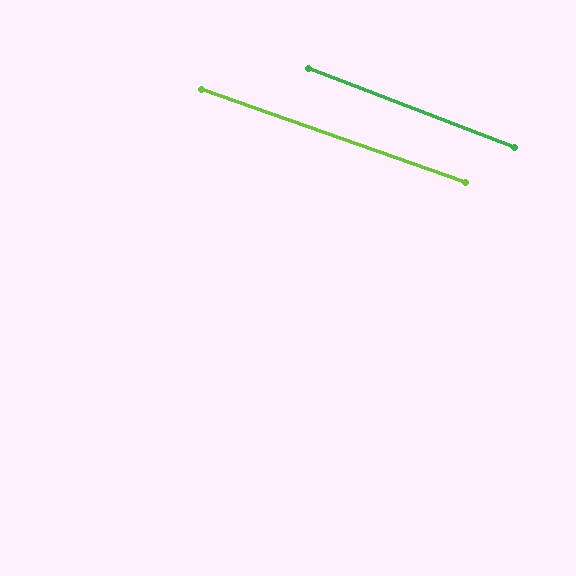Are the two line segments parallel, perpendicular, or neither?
Parallel — their directions differ by only 1.4°.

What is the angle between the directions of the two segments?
Approximately 1 degree.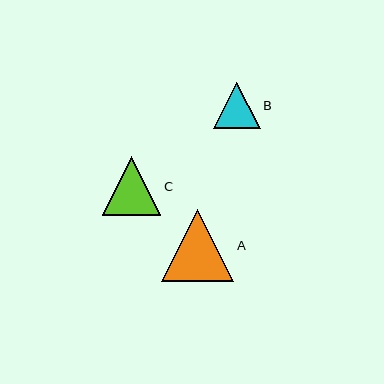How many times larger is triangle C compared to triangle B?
Triangle C is approximately 1.3 times the size of triangle B.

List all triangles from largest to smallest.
From largest to smallest: A, C, B.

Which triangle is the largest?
Triangle A is the largest with a size of approximately 72 pixels.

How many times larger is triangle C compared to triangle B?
Triangle C is approximately 1.3 times the size of triangle B.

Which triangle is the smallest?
Triangle B is the smallest with a size of approximately 46 pixels.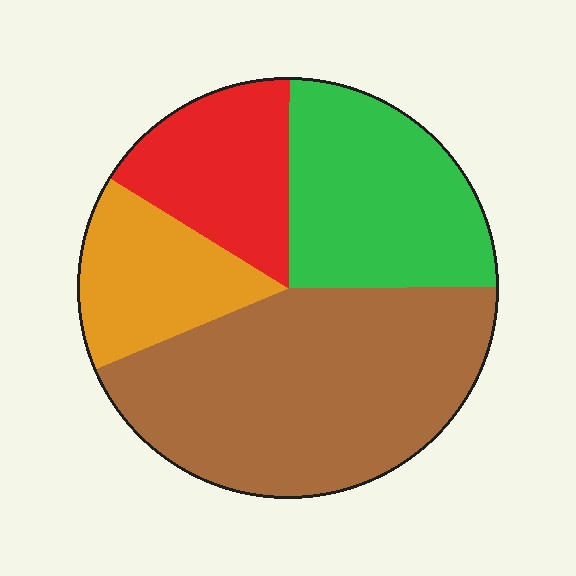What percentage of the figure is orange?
Orange takes up about one sixth (1/6) of the figure.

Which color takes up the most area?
Brown, at roughly 45%.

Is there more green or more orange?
Green.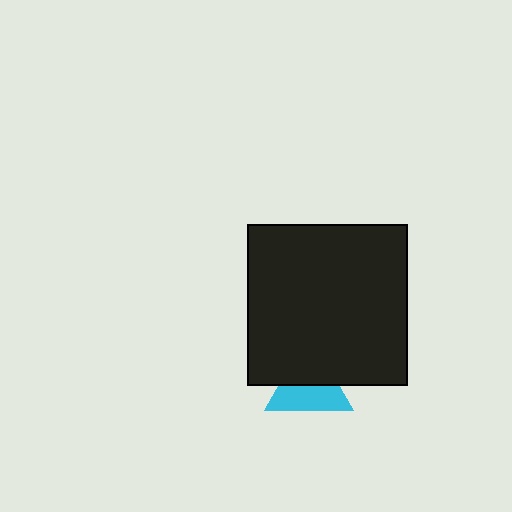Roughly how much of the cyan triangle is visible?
About half of it is visible (roughly 55%).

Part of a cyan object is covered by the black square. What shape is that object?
It is a triangle.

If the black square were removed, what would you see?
You would see the complete cyan triangle.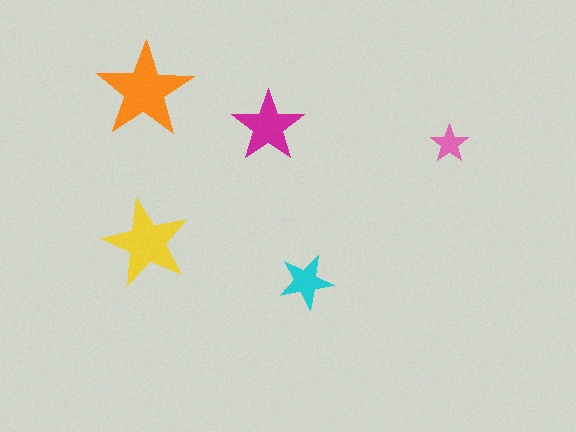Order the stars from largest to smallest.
the orange one, the yellow one, the magenta one, the cyan one, the pink one.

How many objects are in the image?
There are 5 objects in the image.